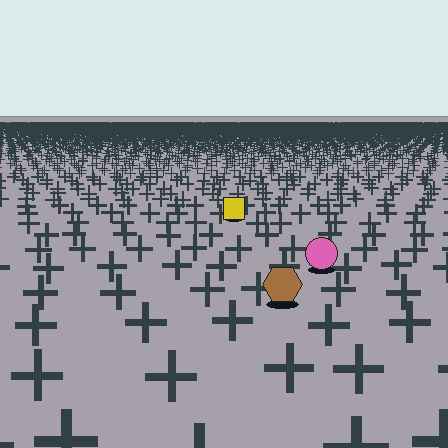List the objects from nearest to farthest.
From nearest to farthest: the brown hexagon, the pink circle, the yellow square.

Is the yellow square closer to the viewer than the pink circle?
No. The pink circle is closer — you can tell from the texture gradient: the ground texture is coarser near it.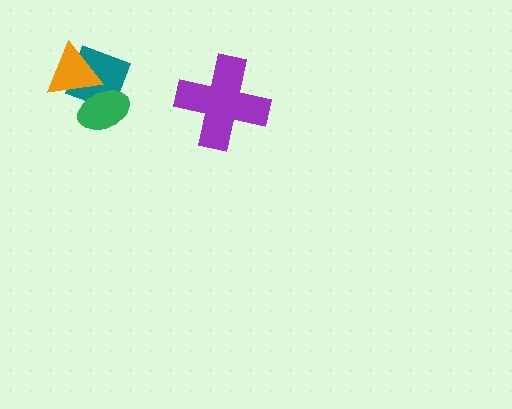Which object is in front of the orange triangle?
The green ellipse is in front of the orange triangle.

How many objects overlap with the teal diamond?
2 objects overlap with the teal diamond.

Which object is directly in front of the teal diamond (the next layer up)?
The orange triangle is directly in front of the teal diamond.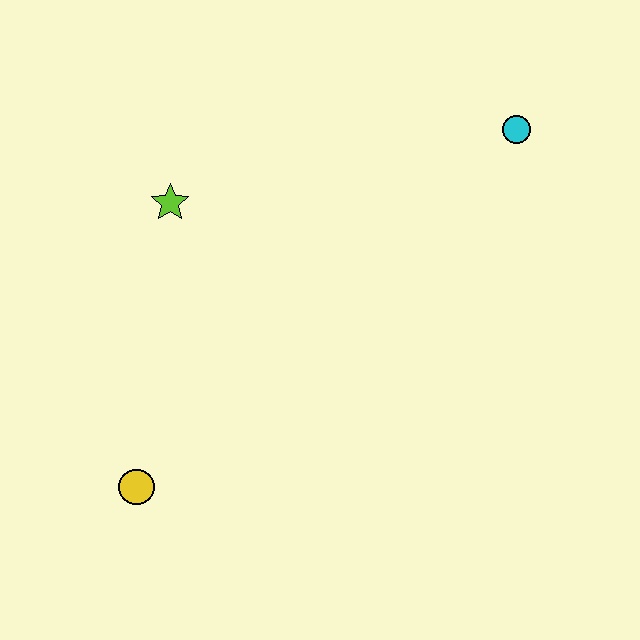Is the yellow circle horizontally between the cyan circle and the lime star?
No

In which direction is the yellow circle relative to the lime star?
The yellow circle is below the lime star.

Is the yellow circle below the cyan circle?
Yes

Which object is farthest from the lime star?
The cyan circle is farthest from the lime star.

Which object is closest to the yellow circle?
The lime star is closest to the yellow circle.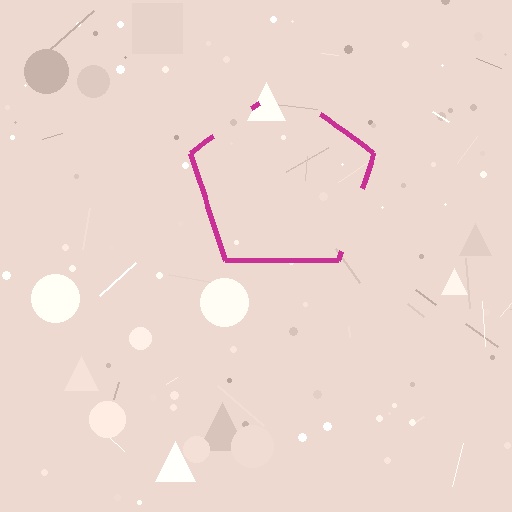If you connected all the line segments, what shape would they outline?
They would outline a pentagon.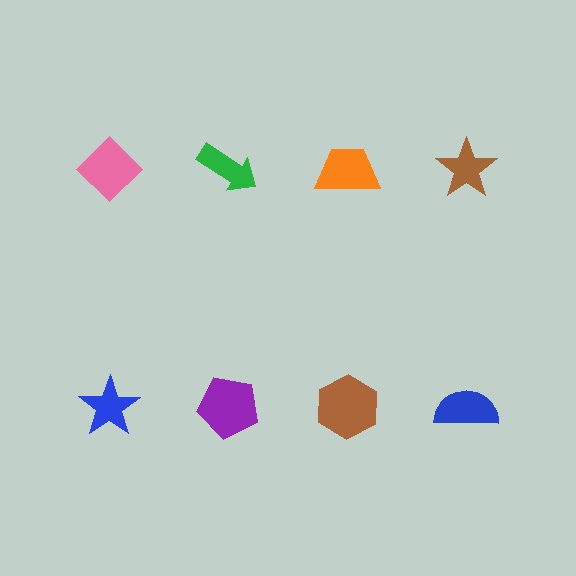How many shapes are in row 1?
4 shapes.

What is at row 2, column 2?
A purple pentagon.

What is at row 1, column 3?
An orange trapezoid.